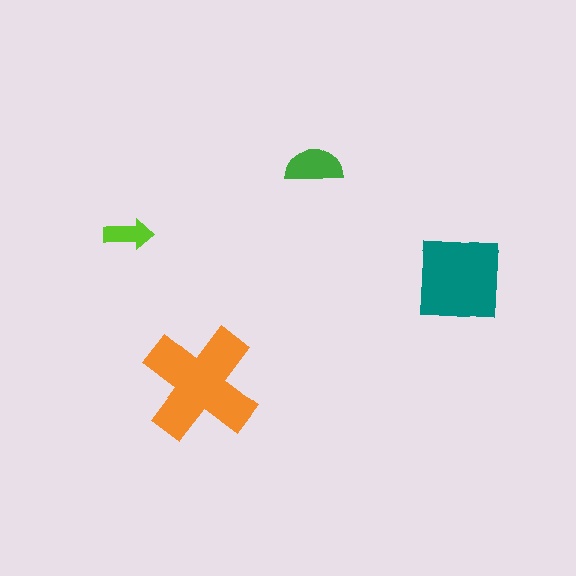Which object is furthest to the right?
The teal square is rightmost.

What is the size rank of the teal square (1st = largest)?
2nd.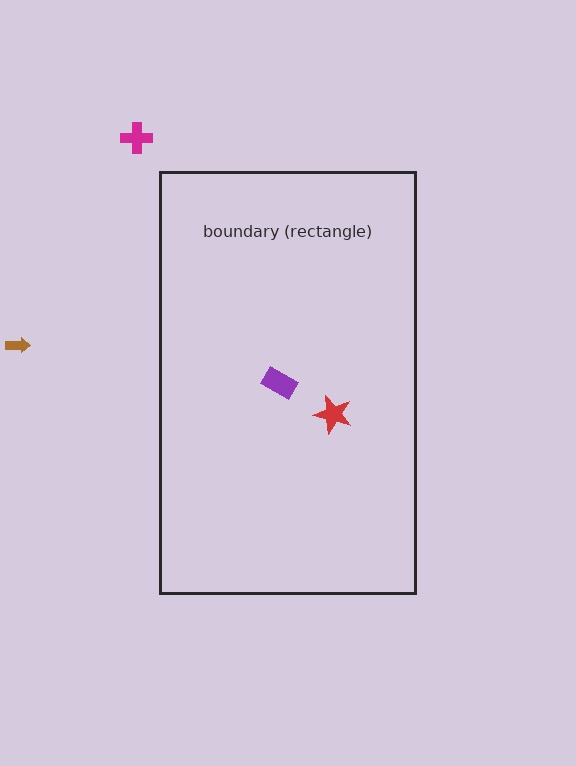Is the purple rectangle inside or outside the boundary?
Inside.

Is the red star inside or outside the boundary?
Inside.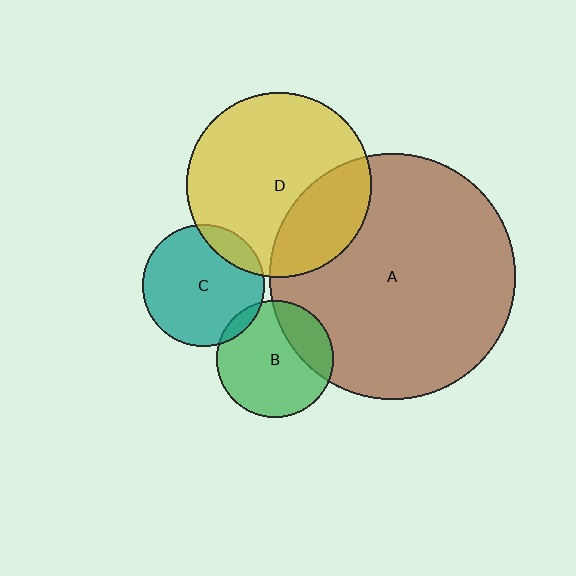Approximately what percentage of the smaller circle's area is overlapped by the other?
Approximately 5%.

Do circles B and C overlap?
Yes.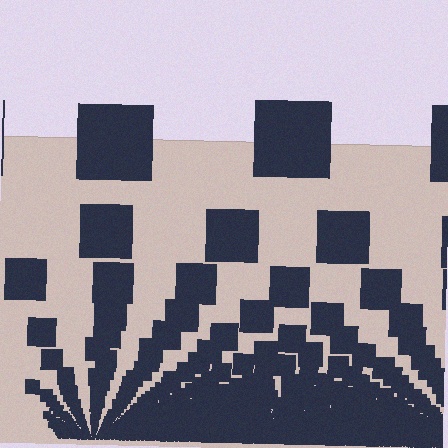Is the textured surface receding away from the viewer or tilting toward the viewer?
The surface appears to tilt toward the viewer. Texture elements get larger and sparser toward the top.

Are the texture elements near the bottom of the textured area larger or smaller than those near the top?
Smaller. The gradient is inverted — elements near the bottom are smaller and denser.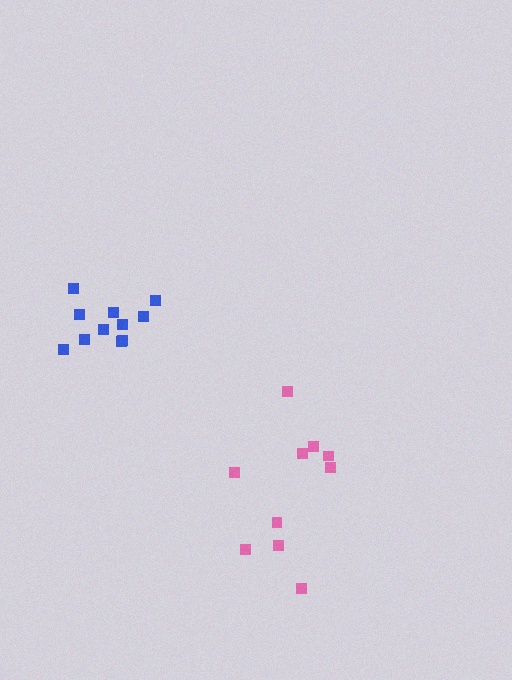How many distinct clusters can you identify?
There are 2 distinct clusters.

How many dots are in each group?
Group 1: 10 dots, Group 2: 11 dots (21 total).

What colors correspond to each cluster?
The clusters are colored: pink, blue.